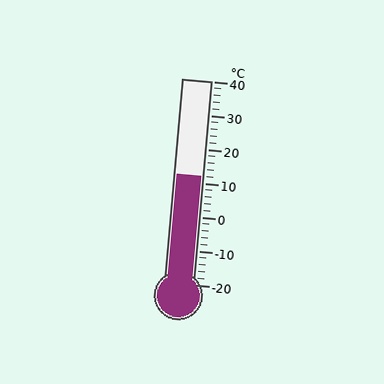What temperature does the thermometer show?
The thermometer shows approximately 12°C.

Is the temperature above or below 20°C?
The temperature is below 20°C.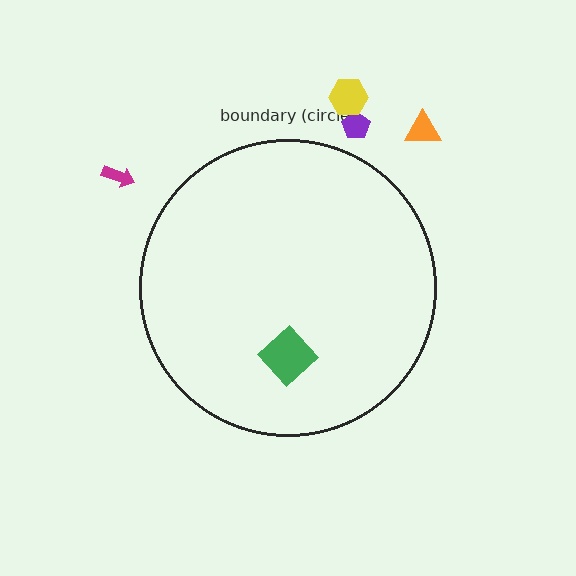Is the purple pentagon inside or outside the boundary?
Outside.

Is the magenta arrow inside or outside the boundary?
Outside.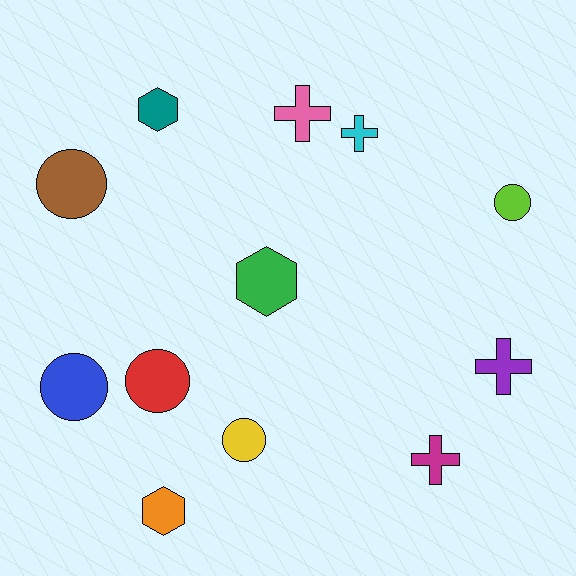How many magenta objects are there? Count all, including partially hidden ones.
There is 1 magenta object.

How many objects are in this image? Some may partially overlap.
There are 12 objects.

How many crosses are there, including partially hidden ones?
There are 4 crosses.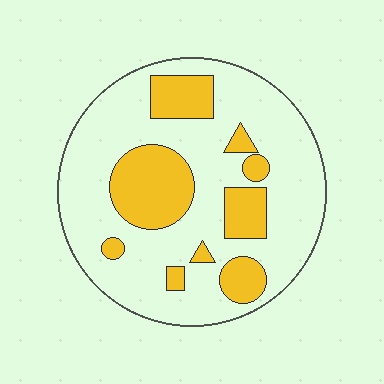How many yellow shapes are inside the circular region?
9.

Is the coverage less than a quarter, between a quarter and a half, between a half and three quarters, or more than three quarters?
Between a quarter and a half.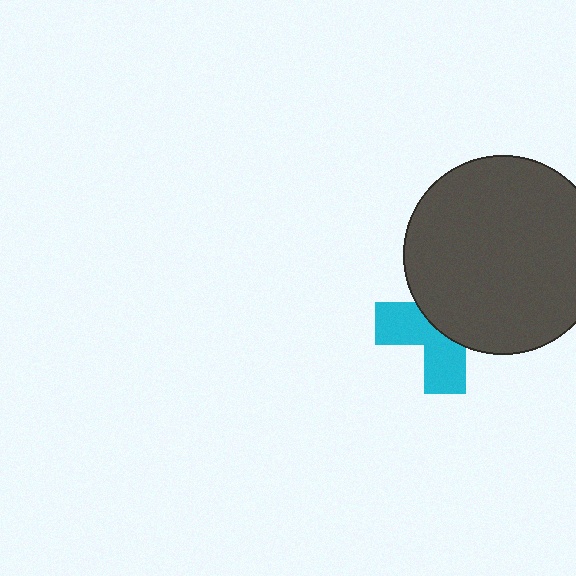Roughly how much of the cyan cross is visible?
A small part of it is visible (roughly 44%).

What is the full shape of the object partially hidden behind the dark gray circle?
The partially hidden object is a cyan cross.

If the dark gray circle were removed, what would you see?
You would see the complete cyan cross.